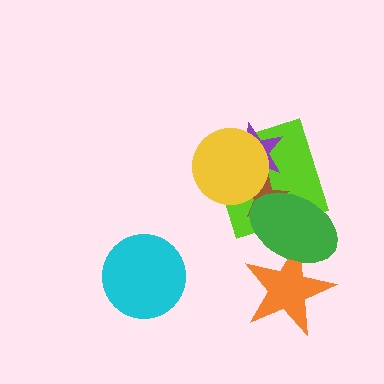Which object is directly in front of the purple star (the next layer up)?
The brown star is directly in front of the purple star.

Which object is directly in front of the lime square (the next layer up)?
The purple star is directly in front of the lime square.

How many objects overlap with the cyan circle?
0 objects overlap with the cyan circle.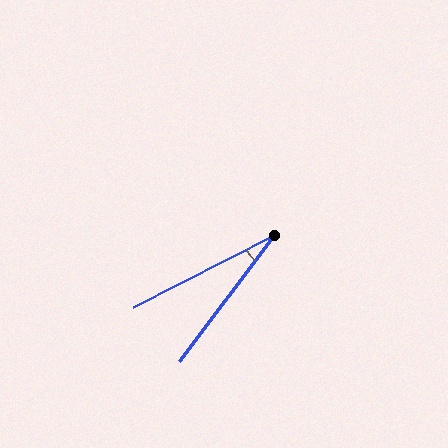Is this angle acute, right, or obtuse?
It is acute.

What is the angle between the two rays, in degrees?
Approximately 26 degrees.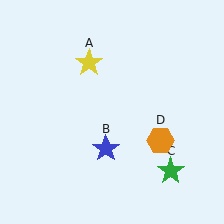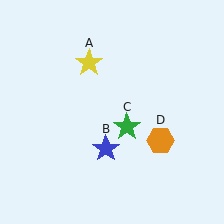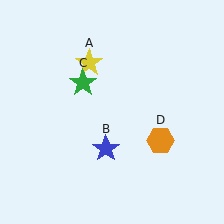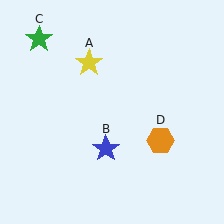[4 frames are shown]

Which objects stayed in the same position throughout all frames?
Yellow star (object A) and blue star (object B) and orange hexagon (object D) remained stationary.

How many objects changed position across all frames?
1 object changed position: green star (object C).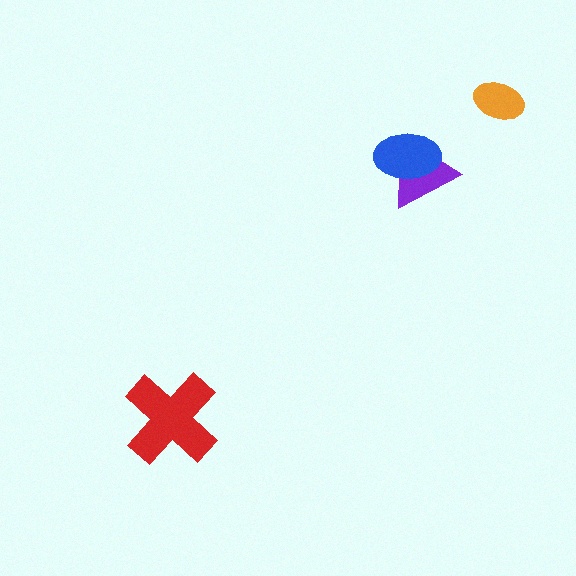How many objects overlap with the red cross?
0 objects overlap with the red cross.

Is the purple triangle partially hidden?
Yes, it is partially covered by another shape.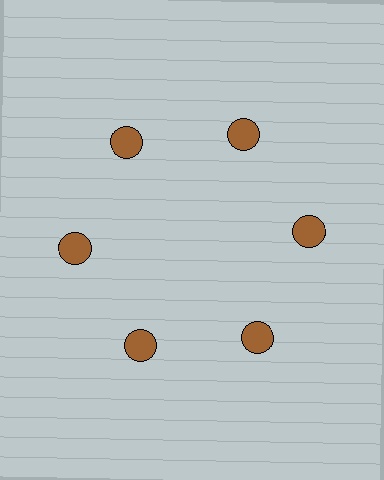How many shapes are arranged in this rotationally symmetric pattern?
There are 6 shapes, arranged in 6 groups of 1.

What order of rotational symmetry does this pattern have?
This pattern has 6-fold rotational symmetry.